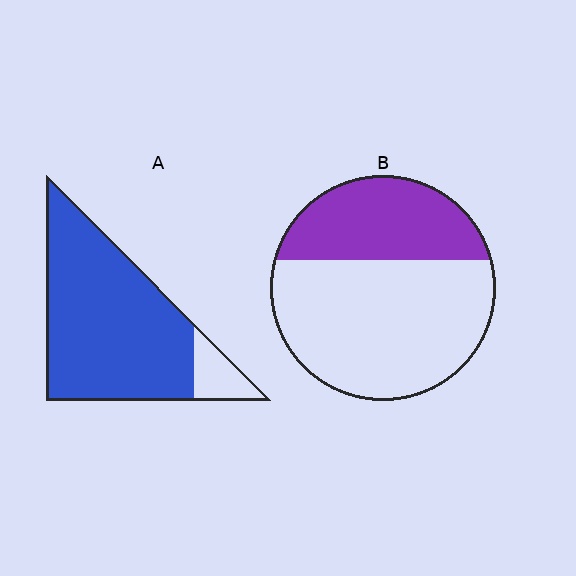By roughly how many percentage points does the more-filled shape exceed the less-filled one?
By roughly 55 percentage points (A over B).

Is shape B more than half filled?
No.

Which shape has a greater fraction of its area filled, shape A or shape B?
Shape A.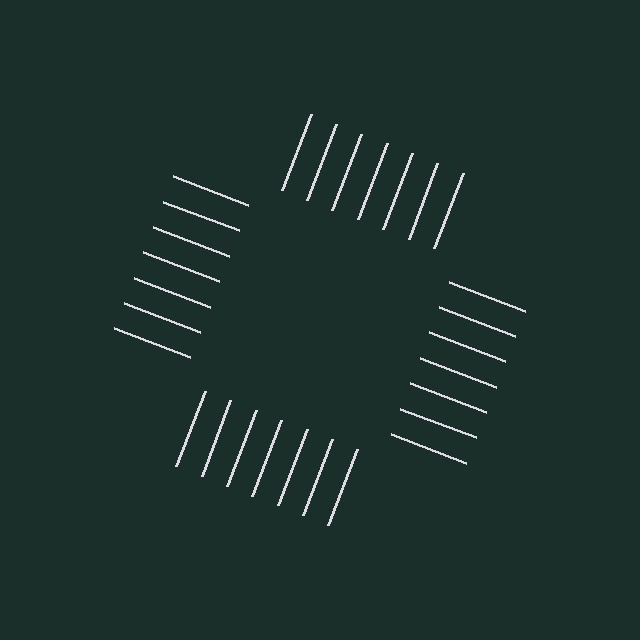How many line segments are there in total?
28 — 7 along each of the 4 edges.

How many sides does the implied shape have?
4 sides — the line-ends trace a square.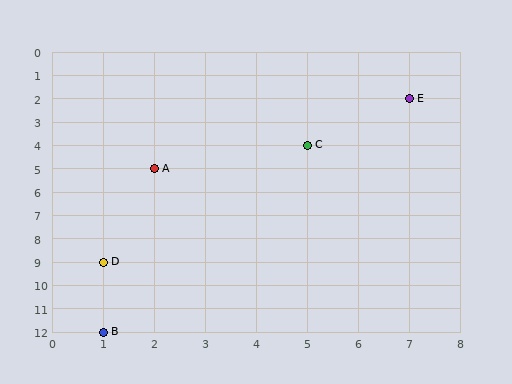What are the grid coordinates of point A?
Point A is at grid coordinates (2, 5).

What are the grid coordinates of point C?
Point C is at grid coordinates (5, 4).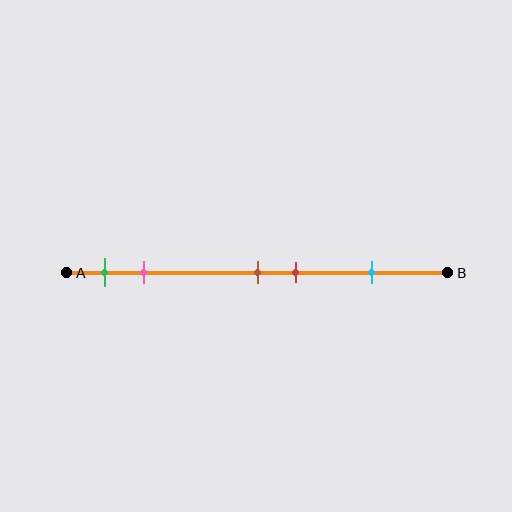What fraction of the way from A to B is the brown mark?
The brown mark is approximately 50% (0.5) of the way from A to B.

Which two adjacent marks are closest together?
The brown and red marks are the closest adjacent pair.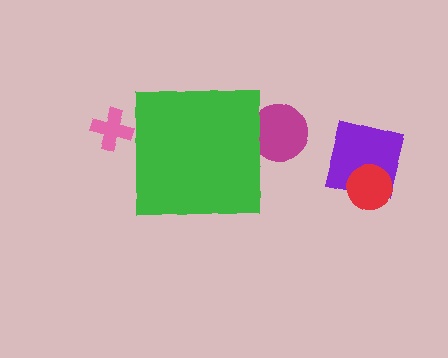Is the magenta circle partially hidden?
Yes, the magenta circle is partially hidden behind the green square.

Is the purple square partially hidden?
No, the purple square is fully visible.